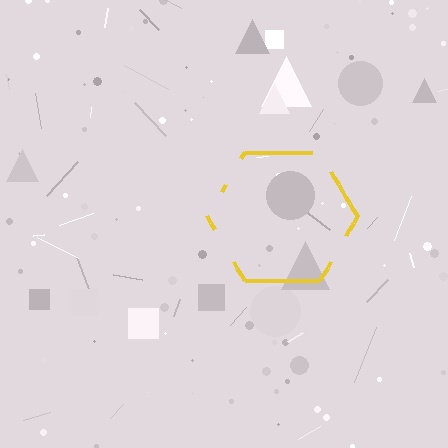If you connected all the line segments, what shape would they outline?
They would outline a hexagon.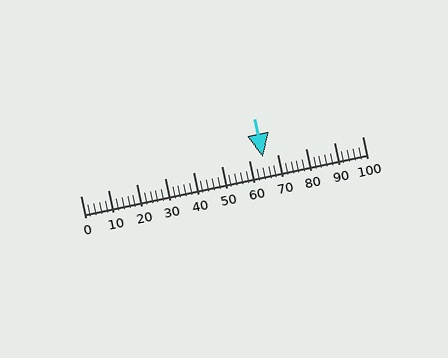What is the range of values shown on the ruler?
The ruler shows values from 0 to 100.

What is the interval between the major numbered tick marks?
The major tick marks are spaced 10 units apart.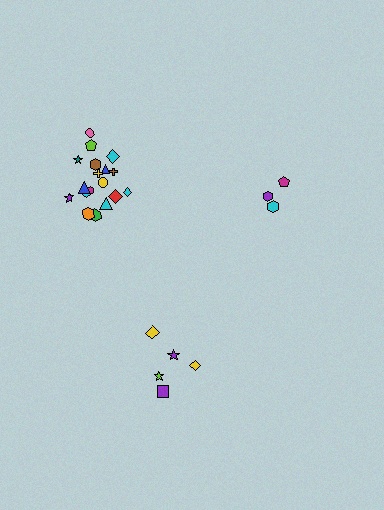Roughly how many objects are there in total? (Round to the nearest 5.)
Roughly 25 objects in total.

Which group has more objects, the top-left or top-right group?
The top-left group.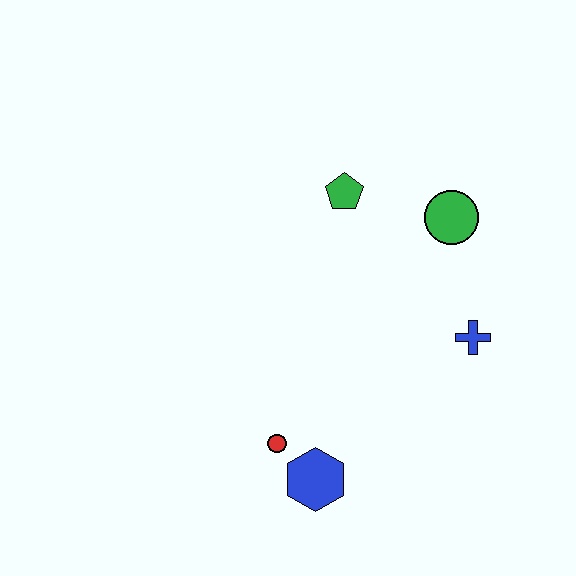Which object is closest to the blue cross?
The green circle is closest to the blue cross.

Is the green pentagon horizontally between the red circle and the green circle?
Yes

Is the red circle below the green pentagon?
Yes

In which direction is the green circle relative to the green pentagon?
The green circle is to the right of the green pentagon.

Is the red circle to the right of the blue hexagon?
No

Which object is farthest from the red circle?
The green circle is farthest from the red circle.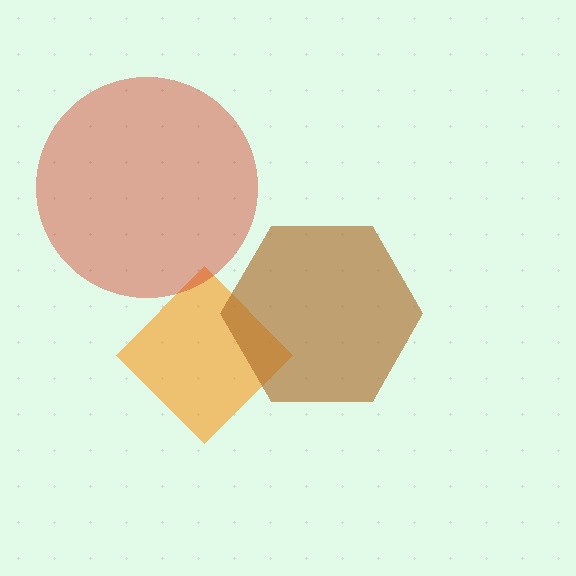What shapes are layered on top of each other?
The layered shapes are: an orange diamond, a red circle, a brown hexagon.